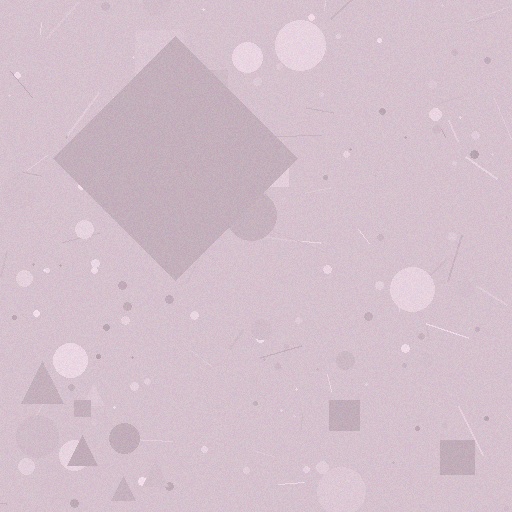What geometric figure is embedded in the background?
A diamond is embedded in the background.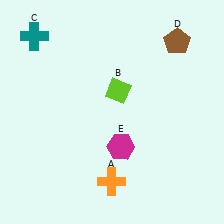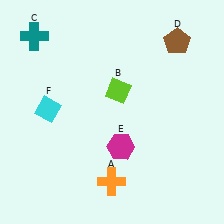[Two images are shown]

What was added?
A cyan diamond (F) was added in Image 2.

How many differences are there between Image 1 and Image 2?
There is 1 difference between the two images.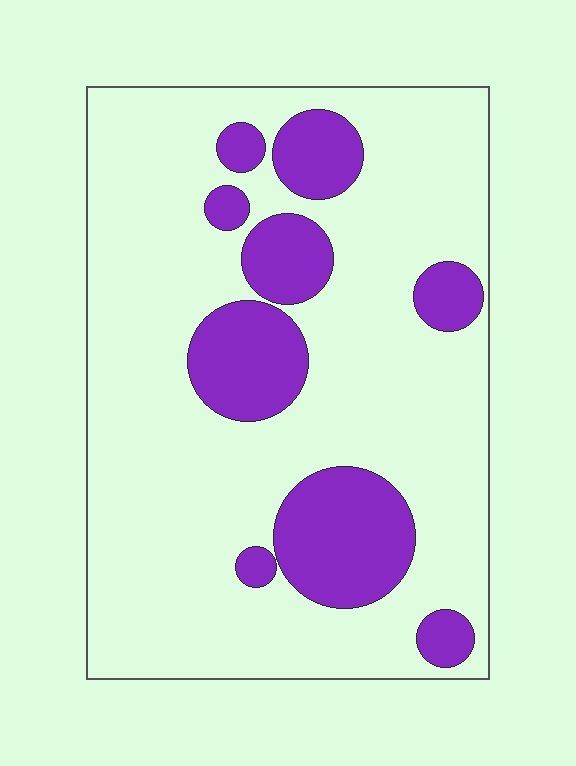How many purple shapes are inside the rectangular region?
9.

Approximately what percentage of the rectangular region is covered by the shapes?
Approximately 20%.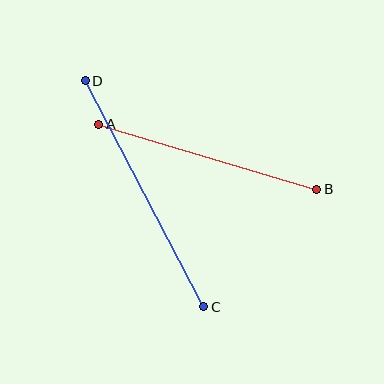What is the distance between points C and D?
The distance is approximately 255 pixels.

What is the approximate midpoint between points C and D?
The midpoint is at approximately (145, 194) pixels.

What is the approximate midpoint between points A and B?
The midpoint is at approximately (208, 157) pixels.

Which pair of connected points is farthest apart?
Points C and D are farthest apart.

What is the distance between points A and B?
The distance is approximately 227 pixels.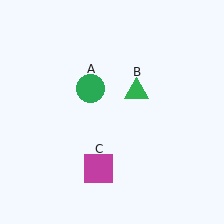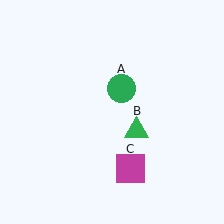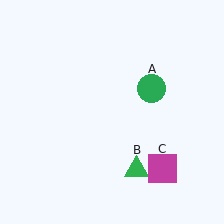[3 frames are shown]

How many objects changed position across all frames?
3 objects changed position: green circle (object A), green triangle (object B), magenta square (object C).